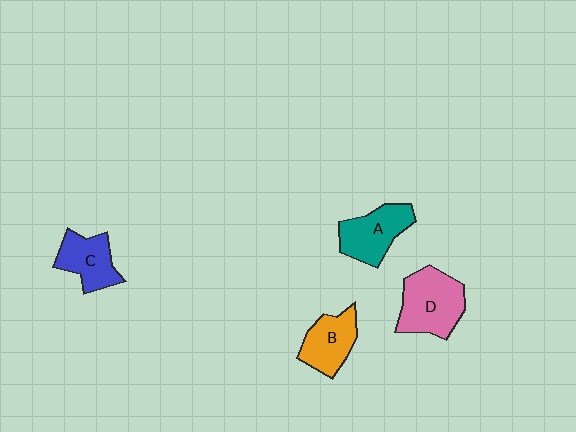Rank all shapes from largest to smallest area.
From largest to smallest: D (pink), A (teal), B (orange), C (blue).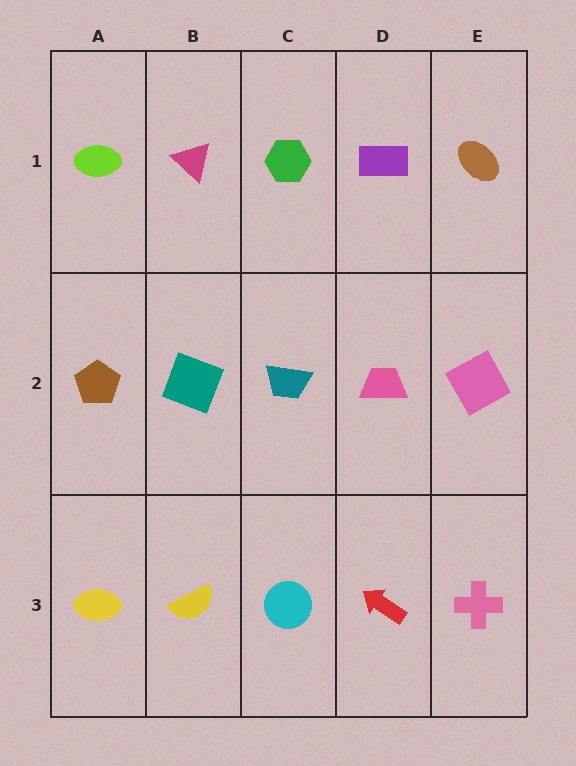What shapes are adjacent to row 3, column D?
A pink trapezoid (row 2, column D), a cyan circle (row 3, column C), a pink cross (row 3, column E).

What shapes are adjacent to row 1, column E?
A pink square (row 2, column E), a purple rectangle (row 1, column D).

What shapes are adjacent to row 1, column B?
A teal square (row 2, column B), a lime ellipse (row 1, column A), a green hexagon (row 1, column C).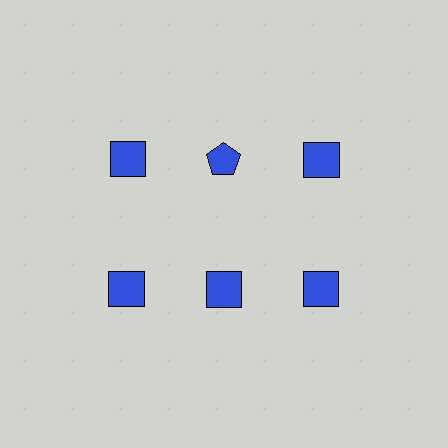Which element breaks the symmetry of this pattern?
The blue pentagon in the top row, second from left column breaks the symmetry. All other shapes are blue squares.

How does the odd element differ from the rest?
It has a different shape: pentagon instead of square.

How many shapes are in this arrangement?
There are 6 shapes arranged in a grid pattern.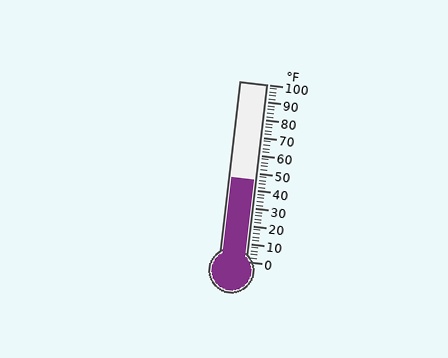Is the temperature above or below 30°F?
The temperature is above 30°F.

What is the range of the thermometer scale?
The thermometer scale ranges from 0°F to 100°F.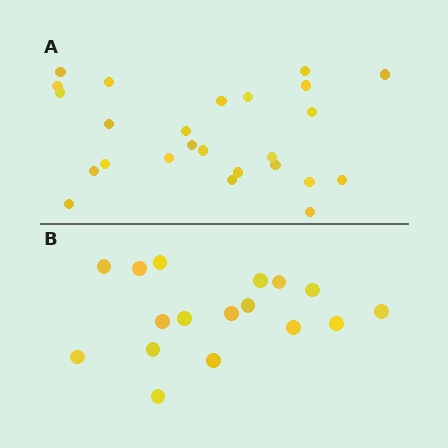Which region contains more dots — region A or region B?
Region A (the top region) has more dots.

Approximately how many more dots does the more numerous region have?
Region A has roughly 8 or so more dots than region B.